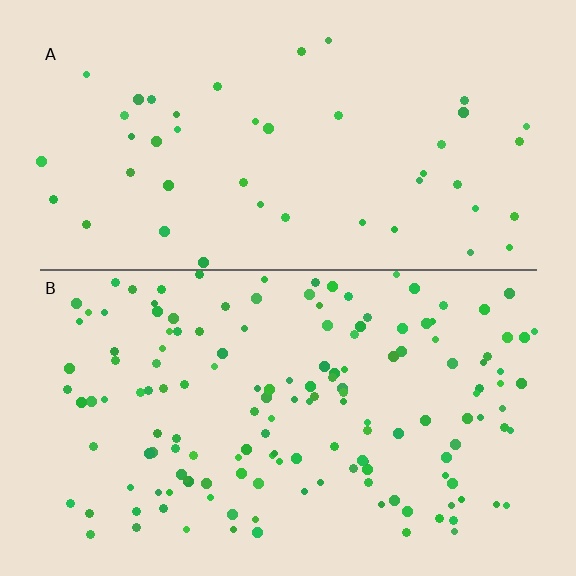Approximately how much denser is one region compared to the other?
Approximately 3.4× — region B over region A.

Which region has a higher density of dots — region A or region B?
B (the bottom).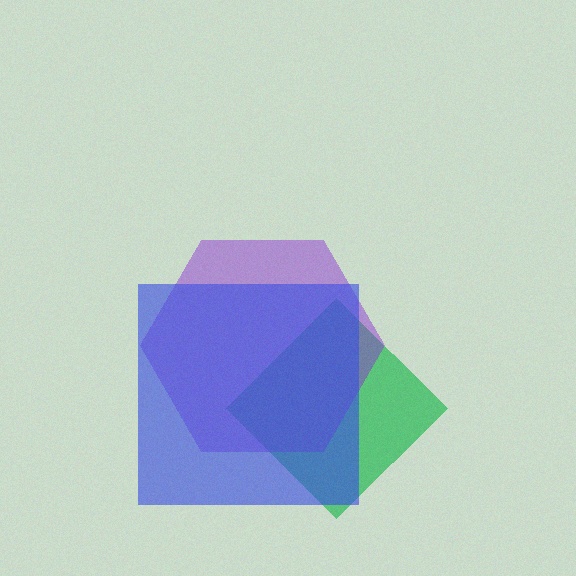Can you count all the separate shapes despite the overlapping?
Yes, there are 3 separate shapes.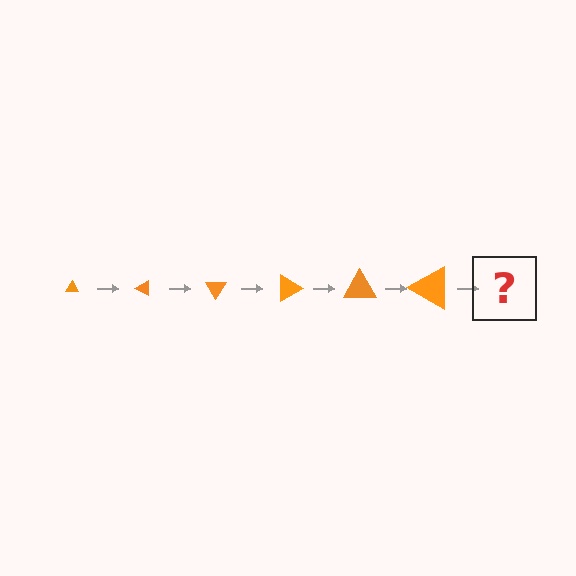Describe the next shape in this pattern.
It should be a triangle, larger than the previous one and rotated 180 degrees from the start.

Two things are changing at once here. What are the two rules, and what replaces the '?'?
The two rules are that the triangle grows larger each step and it rotates 30 degrees each step. The '?' should be a triangle, larger than the previous one and rotated 180 degrees from the start.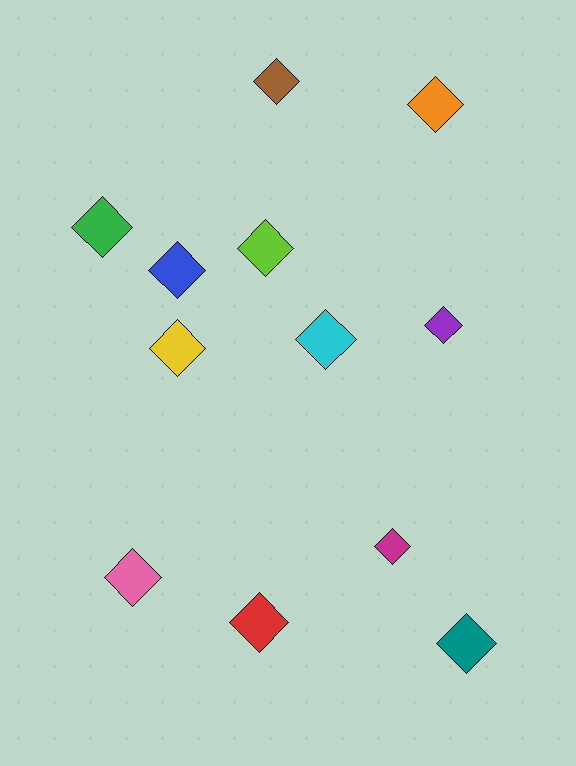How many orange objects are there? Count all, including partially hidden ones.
There is 1 orange object.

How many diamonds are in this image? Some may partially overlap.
There are 12 diamonds.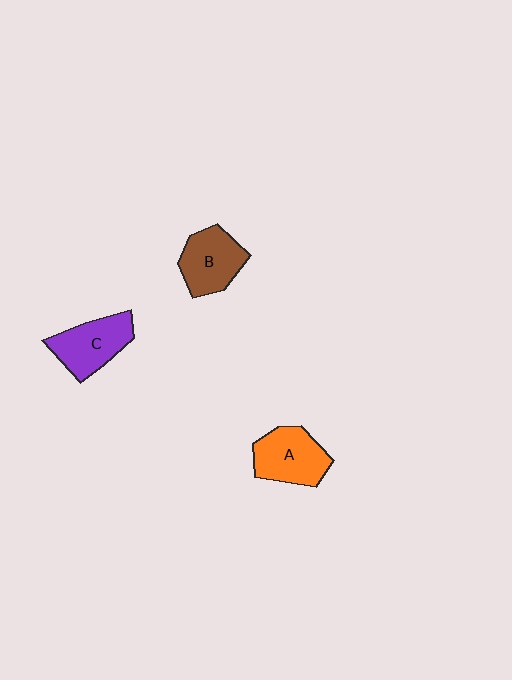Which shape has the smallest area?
Shape B (brown).